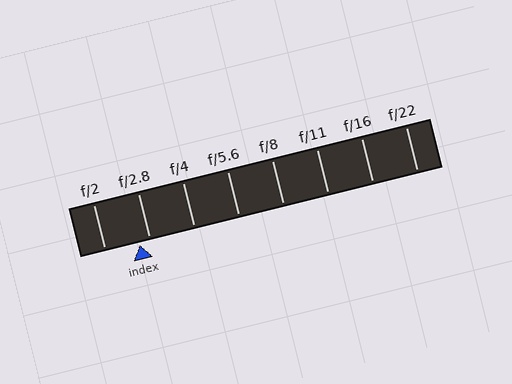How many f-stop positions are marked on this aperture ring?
There are 8 f-stop positions marked.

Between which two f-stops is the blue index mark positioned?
The index mark is between f/2 and f/2.8.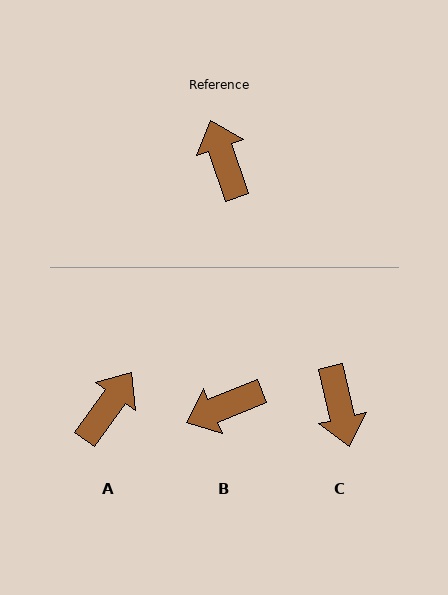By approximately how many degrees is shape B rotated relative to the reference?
Approximately 93 degrees counter-clockwise.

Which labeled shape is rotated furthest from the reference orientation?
C, about 174 degrees away.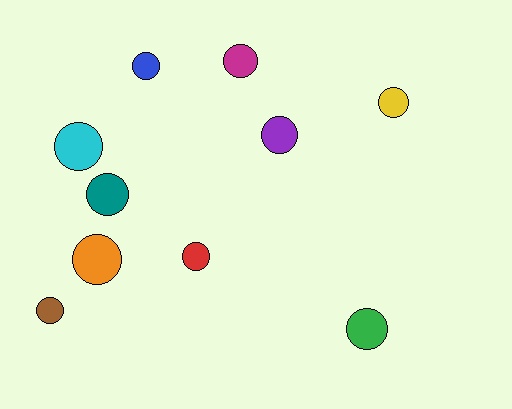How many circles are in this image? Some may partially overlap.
There are 10 circles.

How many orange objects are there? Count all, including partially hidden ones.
There is 1 orange object.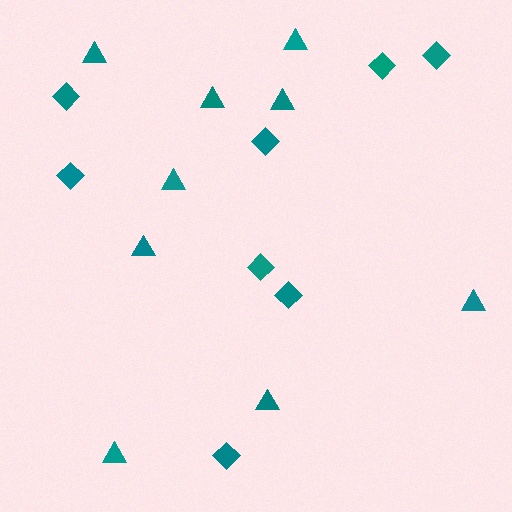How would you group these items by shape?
There are 2 groups: one group of diamonds (8) and one group of triangles (9).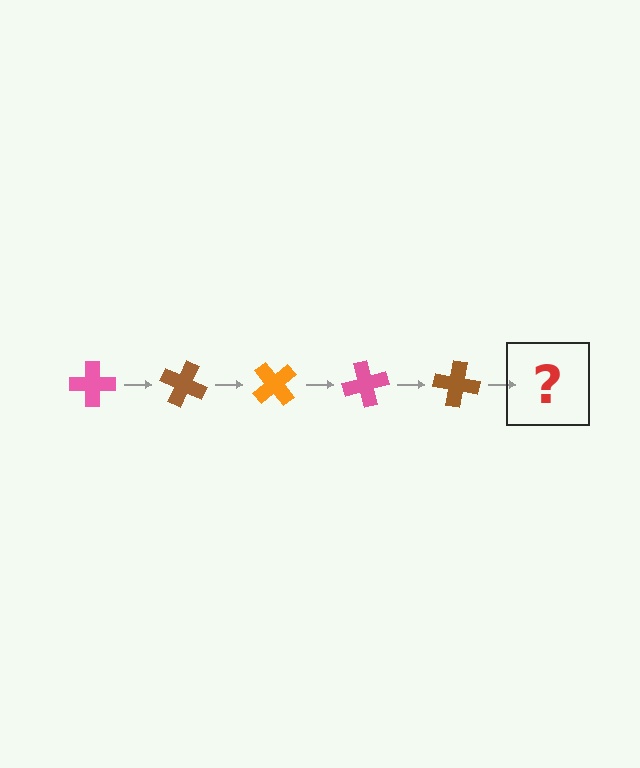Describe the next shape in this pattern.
It should be an orange cross, rotated 125 degrees from the start.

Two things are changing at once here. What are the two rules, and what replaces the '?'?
The two rules are that it rotates 25 degrees each step and the color cycles through pink, brown, and orange. The '?' should be an orange cross, rotated 125 degrees from the start.